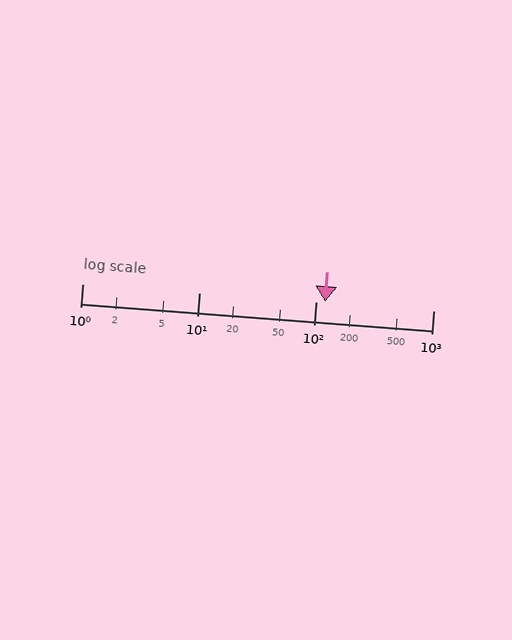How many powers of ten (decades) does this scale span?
The scale spans 3 decades, from 1 to 1000.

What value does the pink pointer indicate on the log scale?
The pointer indicates approximately 120.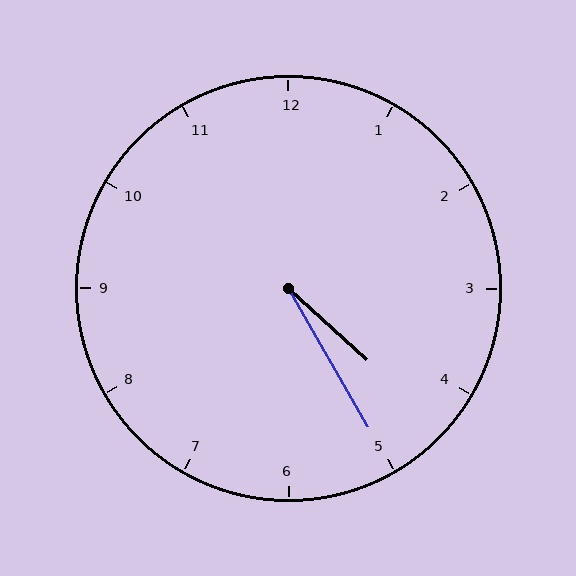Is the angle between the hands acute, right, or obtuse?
It is acute.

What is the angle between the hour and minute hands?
Approximately 18 degrees.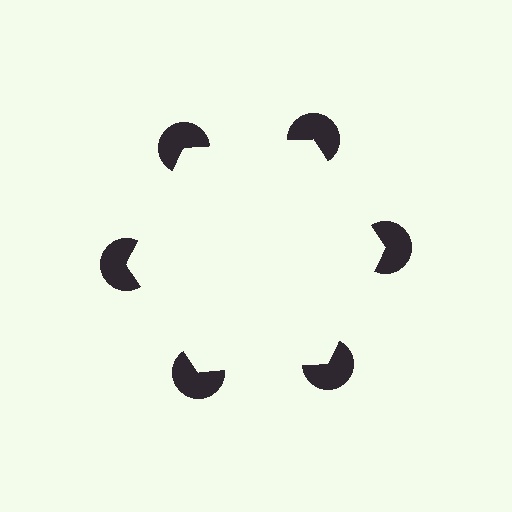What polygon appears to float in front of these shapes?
An illusory hexagon — its edges are inferred from the aligned wedge cuts in the pac-man discs, not physically drawn.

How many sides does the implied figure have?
6 sides.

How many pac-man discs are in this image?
There are 6 — one at each vertex of the illusory hexagon.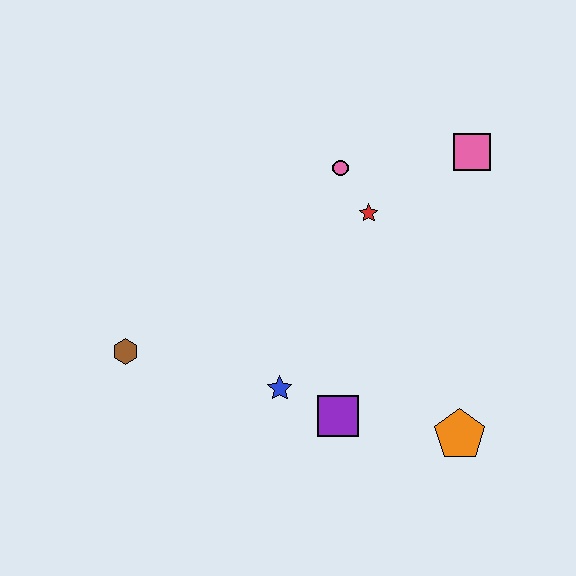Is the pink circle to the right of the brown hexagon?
Yes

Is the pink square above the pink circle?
Yes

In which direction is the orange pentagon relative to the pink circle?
The orange pentagon is below the pink circle.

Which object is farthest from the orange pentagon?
The brown hexagon is farthest from the orange pentagon.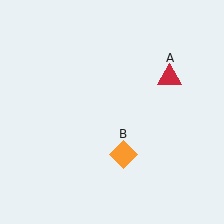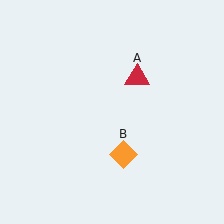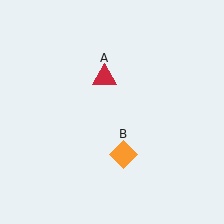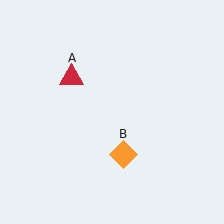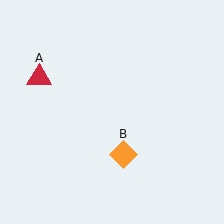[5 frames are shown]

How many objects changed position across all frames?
1 object changed position: red triangle (object A).